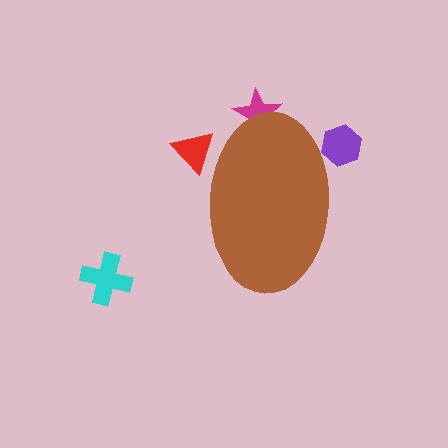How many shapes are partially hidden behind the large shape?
3 shapes are partially hidden.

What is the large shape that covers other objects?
A brown ellipse.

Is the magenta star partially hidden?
Yes, the magenta star is partially hidden behind the brown ellipse.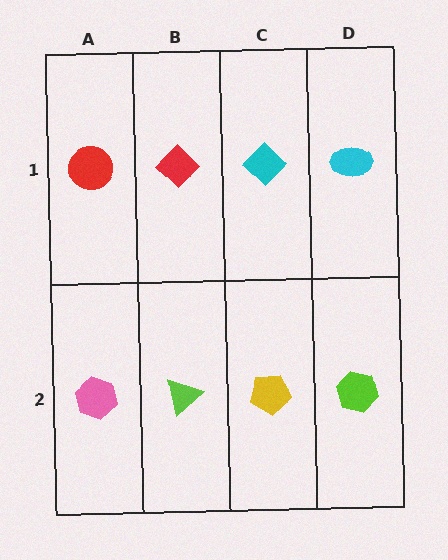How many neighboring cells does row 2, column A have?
2.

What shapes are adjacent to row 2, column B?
A red diamond (row 1, column B), a pink hexagon (row 2, column A), a yellow pentagon (row 2, column C).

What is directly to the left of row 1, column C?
A red diamond.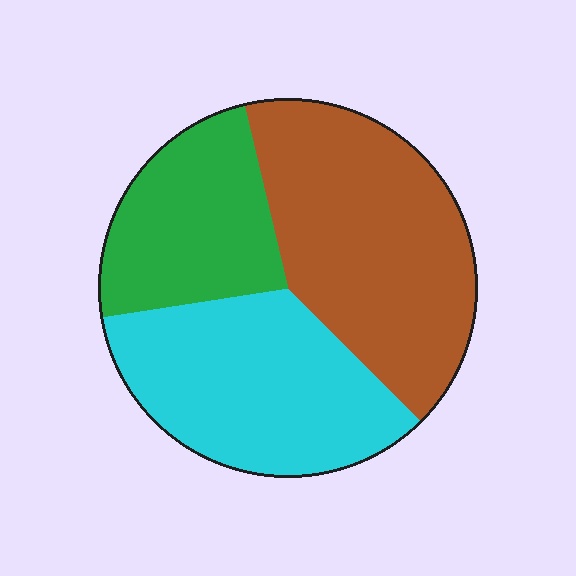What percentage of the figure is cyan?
Cyan takes up about one third (1/3) of the figure.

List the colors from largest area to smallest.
From largest to smallest: brown, cyan, green.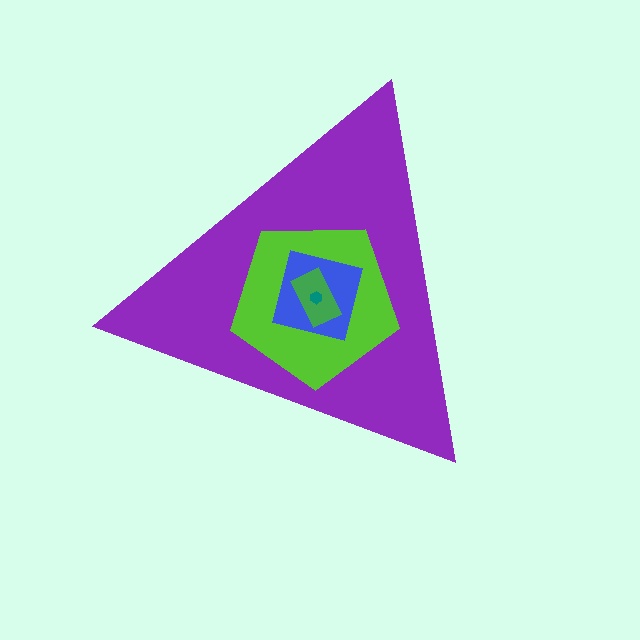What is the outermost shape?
The purple triangle.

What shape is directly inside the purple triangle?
The lime pentagon.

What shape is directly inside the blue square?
The green rectangle.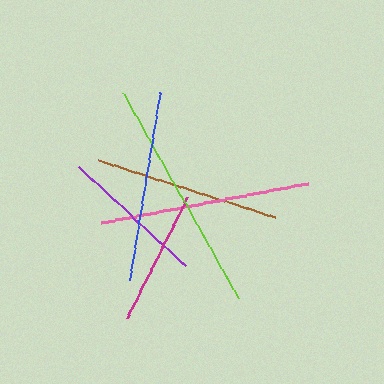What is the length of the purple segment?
The purple segment is approximately 146 pixels long.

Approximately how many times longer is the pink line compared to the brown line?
The pink line is approximately 1.1 times the length of the brown line.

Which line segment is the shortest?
The magenta line is the shortest at approximately 136 pixels.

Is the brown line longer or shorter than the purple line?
The brown line is longer than the purple line.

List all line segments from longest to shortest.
From longest to shortest: lime, pink, blue, brown, purple, magenta.